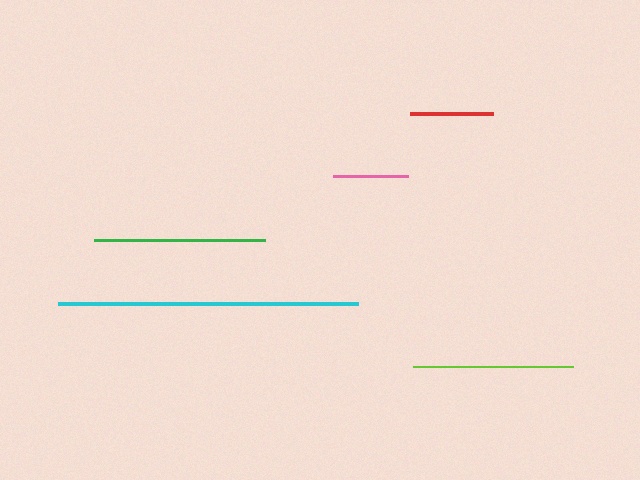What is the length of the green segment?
The green segment is approximately 171 pixels long.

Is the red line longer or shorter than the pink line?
The red line is longer than the pink line.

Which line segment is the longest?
The cyan line is the longest at approximately 300 pixels.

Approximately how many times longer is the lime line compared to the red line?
The lime line is approximately 1.9 times the length of the red line.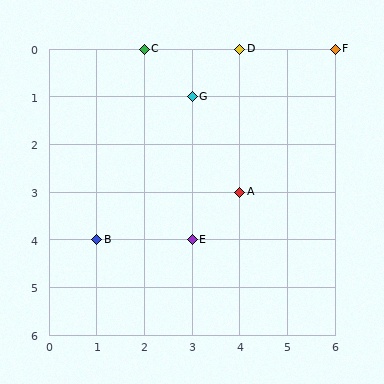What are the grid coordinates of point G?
Point G is at grid coordinates (3, 1).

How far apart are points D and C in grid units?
Points D and C are 2 columns apart.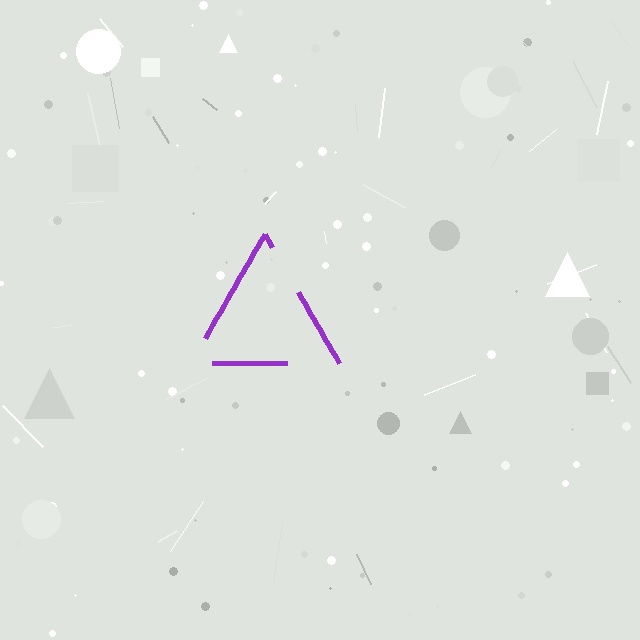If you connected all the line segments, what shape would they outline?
They would outline a triangle.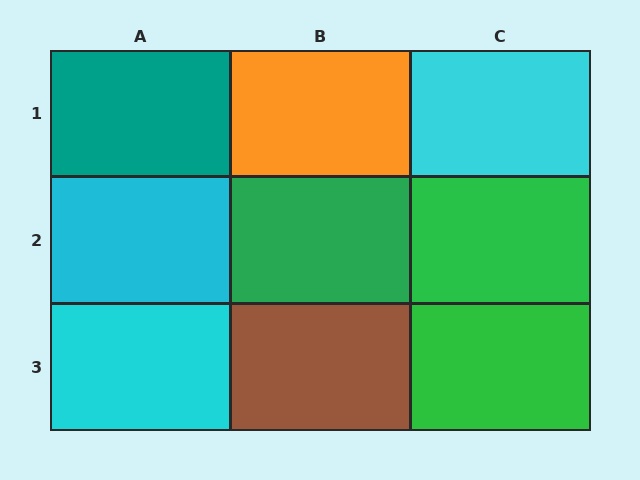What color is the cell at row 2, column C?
Green.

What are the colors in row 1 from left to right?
Teal, orange, cyan.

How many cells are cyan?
3 cells are cyan.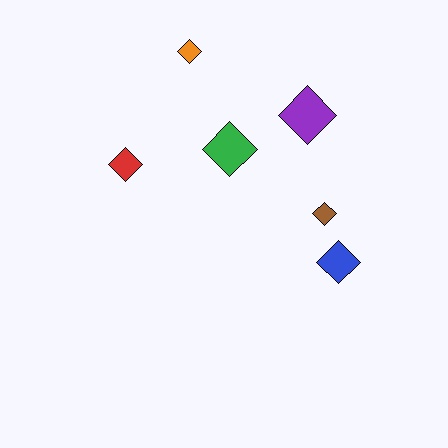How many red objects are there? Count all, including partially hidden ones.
There is 1 red object.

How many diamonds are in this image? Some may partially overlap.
There are 6 diamonds.